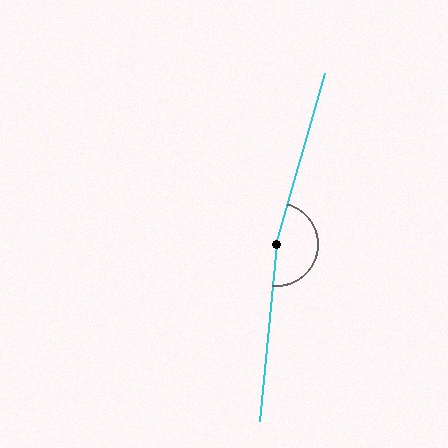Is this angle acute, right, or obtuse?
It is obtuse.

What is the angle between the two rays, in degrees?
Approximately 169 degrees.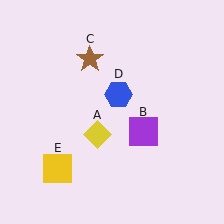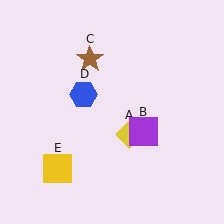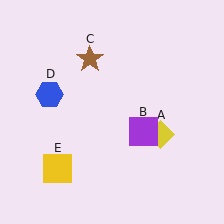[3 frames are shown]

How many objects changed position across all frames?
2 objects changed position: yellow diamond (object A), blue hexagon (object D).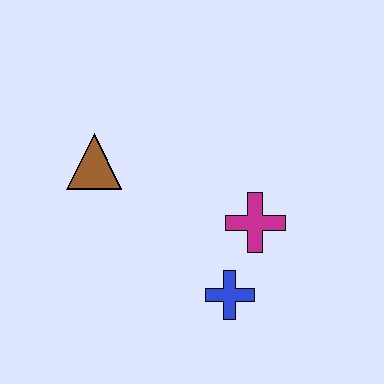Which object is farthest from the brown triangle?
The blue cross is farthest from the brown triangle.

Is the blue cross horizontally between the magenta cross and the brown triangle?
Yes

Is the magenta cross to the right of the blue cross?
Yes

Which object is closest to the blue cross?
The magenta cross is closest to the blue cross.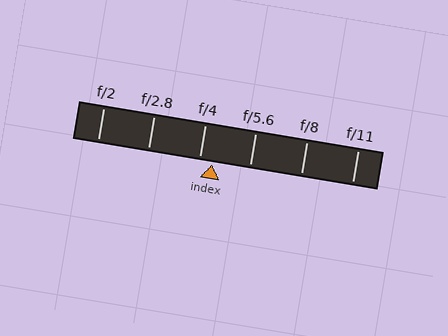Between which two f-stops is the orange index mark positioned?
The index mark is between f/4 and f/5.6.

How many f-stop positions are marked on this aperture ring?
There are 6 f-stop positions marked.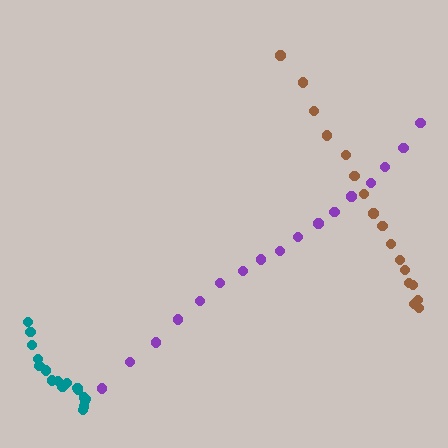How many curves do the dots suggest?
There are 3 distinct paths.